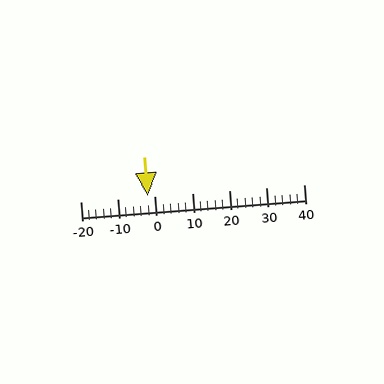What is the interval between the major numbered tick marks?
The major tick marks are spaced 10 units apart.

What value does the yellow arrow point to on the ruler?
The yellow arrow points to approximately -2.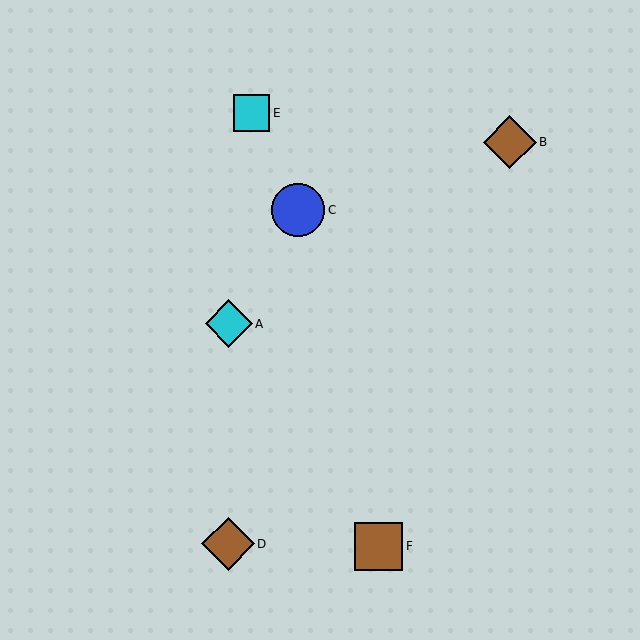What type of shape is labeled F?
Shape F is a brown square.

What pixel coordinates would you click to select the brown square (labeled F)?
Click at (379, 546) to select the brown square F.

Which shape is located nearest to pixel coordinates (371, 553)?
The brown square (labeled F) at (379, 546) is nearest to that location.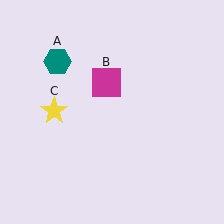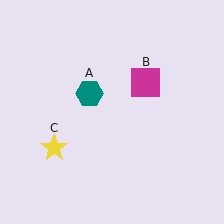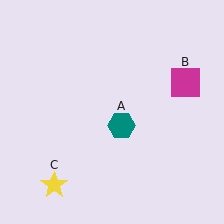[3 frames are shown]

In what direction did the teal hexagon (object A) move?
The teal hexagon (object A) moved down and to the right.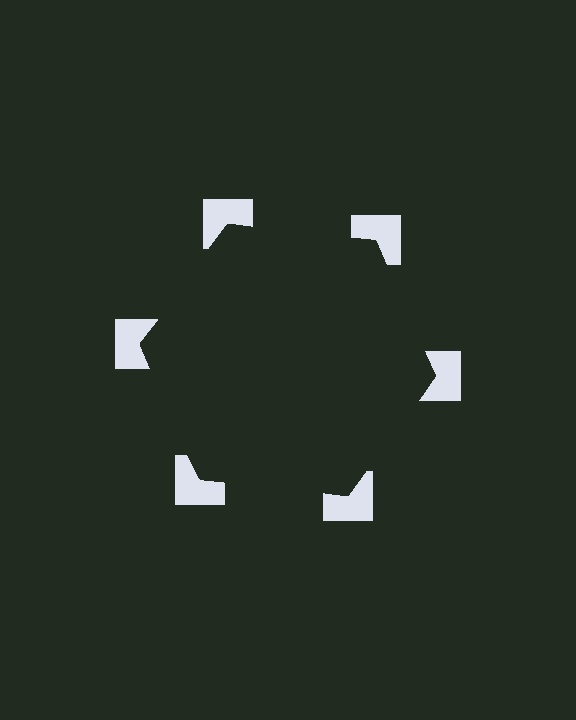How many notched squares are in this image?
There are 6 — one at each vertex of the illusory hexagon.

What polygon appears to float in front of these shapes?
An illusory hexagon — its edges are inferred from the aligned wedge cuts in the notched squares, not physically drawn.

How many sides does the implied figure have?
6 sides.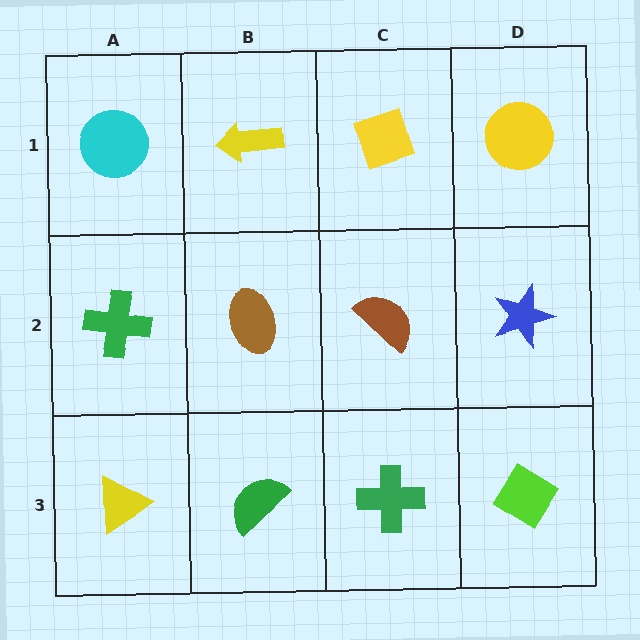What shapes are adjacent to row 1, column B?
A brown ellipse (row 2, column B), a cyan circle (row 1, column A), a yellow diamond (row 1, column C).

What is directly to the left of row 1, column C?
A yellow arrow.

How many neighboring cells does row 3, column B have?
3.